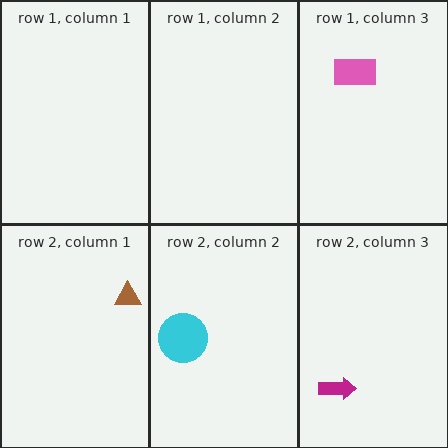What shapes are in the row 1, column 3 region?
The pink rectangle.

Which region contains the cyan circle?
The row 2, column 2 region.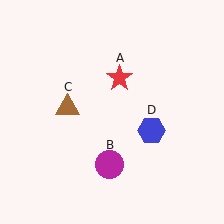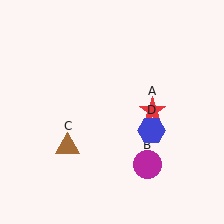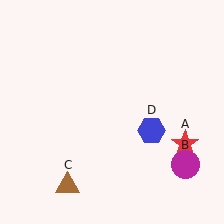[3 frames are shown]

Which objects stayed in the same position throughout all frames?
Blue hexagon (object D) remained stationary.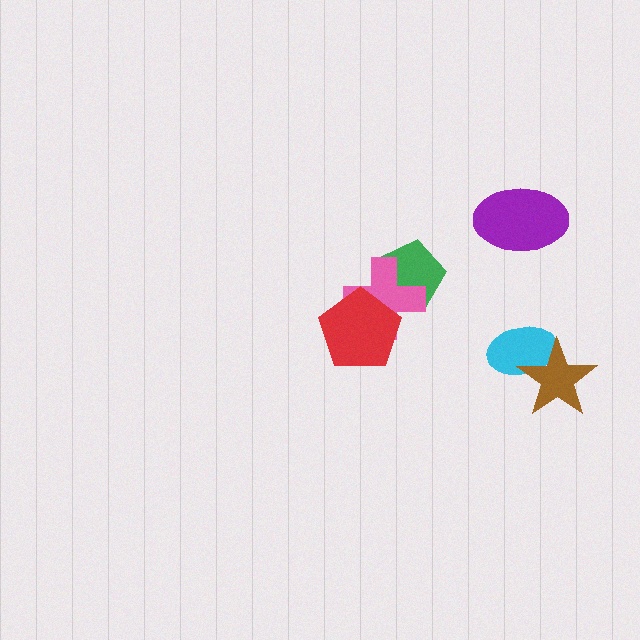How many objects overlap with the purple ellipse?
0 objects overlap with the purple ellipse.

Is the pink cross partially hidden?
Yes, it is partially covered by another shape.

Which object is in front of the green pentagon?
The pink cross is in front of the green pentagon.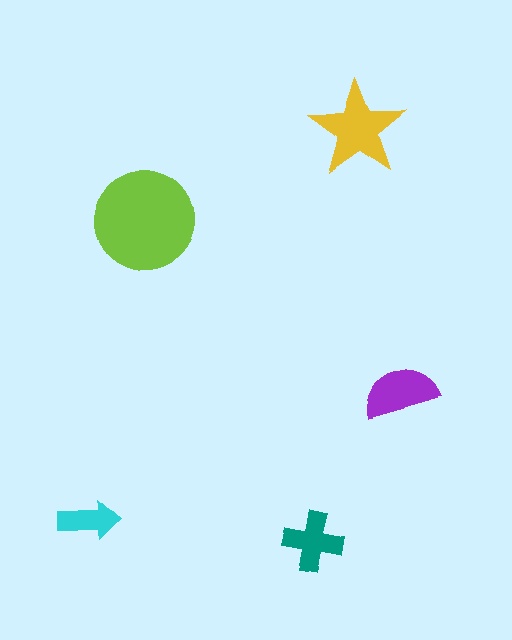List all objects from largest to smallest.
The lime circle, the yellow star, the purple semicircle, the teal cross, the cyan arrow.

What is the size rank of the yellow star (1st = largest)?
2nd.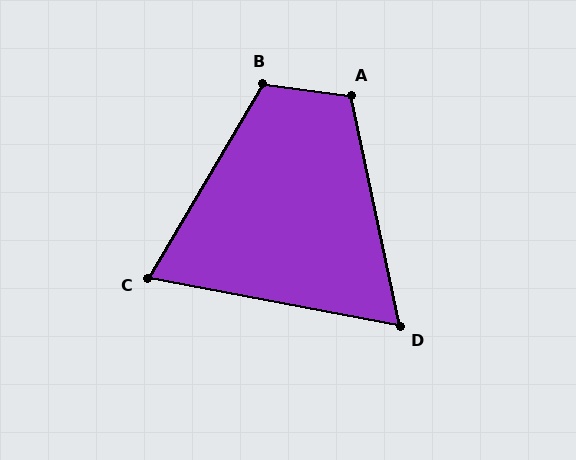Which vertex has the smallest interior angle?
D, at approximately 67 degrees.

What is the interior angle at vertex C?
Approximately 70 degrees (acute).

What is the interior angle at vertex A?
Approximately 110 degrees (obtuse).